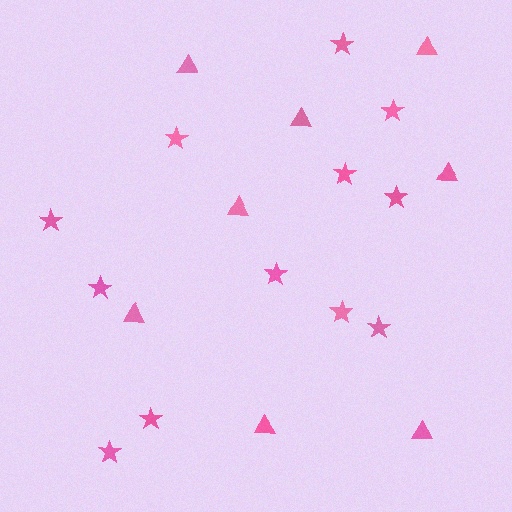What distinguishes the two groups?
There are 2 groups: one group of stars (12) and one group of triangles (8).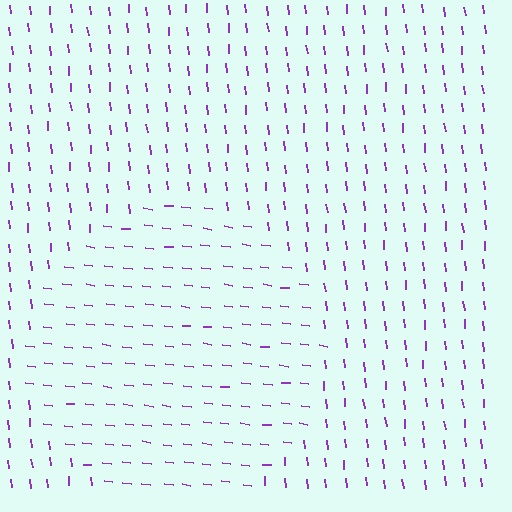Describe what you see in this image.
The image is filled with small purple line segments. A circle region in the image has lines oriented differently from the surrounding lines, creating a visible texture boundary.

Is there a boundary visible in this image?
Yes, there is a texture boundary formed by a change in line orientation.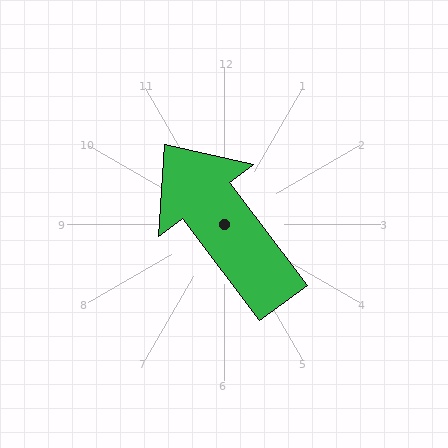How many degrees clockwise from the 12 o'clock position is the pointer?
Approximately 323 degrees.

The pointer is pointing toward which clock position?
Roughly 11 o'clock.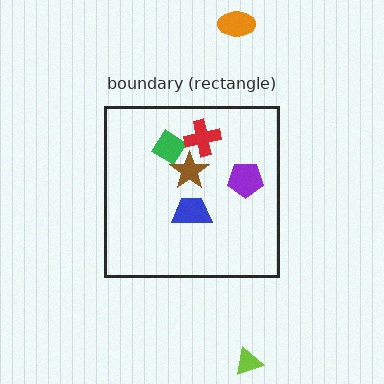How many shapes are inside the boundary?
5 inside, 2 outside.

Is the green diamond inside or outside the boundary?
Inside.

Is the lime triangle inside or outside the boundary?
Outside.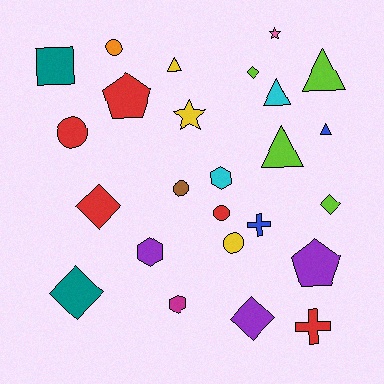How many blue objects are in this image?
There are 2 blue objects.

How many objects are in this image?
There are 25 objects.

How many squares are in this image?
There is 1 square.